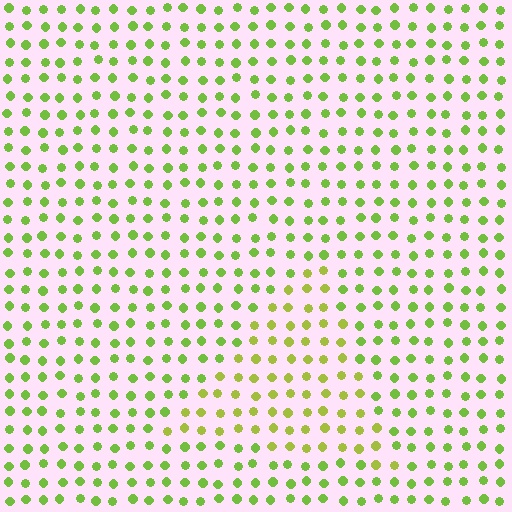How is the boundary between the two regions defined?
The boundary is defined purely by a slight shift in hue (about 23 degrees). Spacing, size, and orientation are identical on both sides.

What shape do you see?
I see a triangle.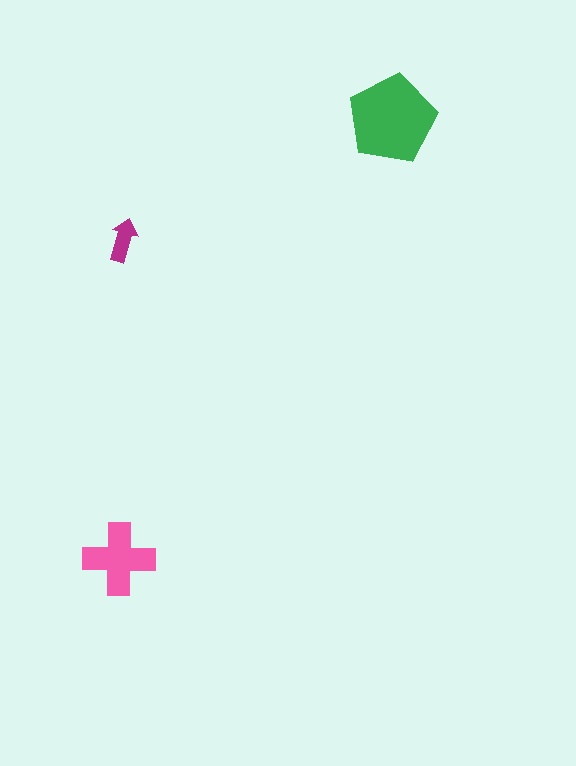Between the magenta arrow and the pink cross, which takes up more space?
The pink cross.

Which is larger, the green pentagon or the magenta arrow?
The green pentagon.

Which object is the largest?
The green pentagon.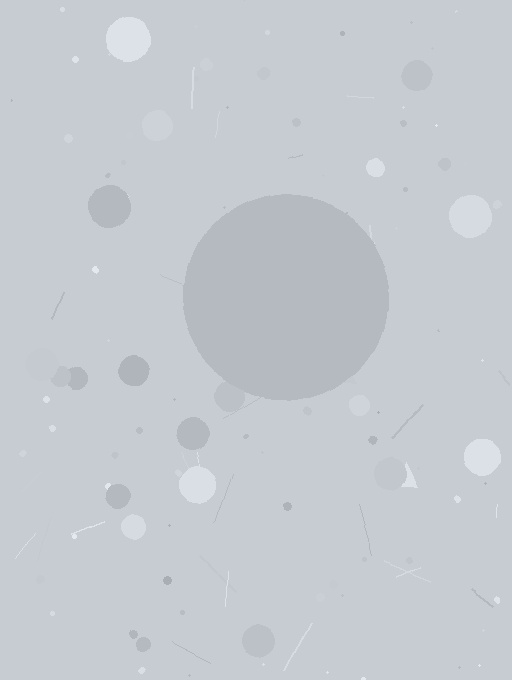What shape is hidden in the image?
A circle is hidden in the image.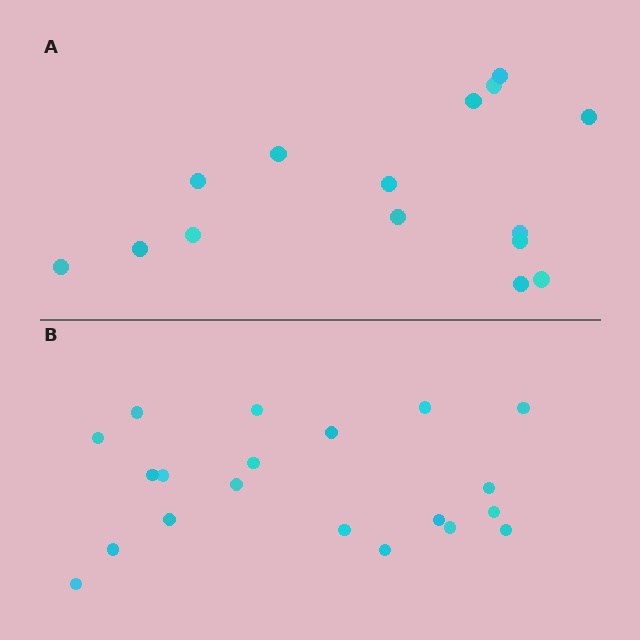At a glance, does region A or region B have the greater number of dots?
Region B (the bottom region) has more dots.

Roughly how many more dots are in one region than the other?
Region B has about 5 more dots than region A.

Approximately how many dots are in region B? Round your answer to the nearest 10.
About 20 dots.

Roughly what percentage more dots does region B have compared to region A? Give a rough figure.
About 35% more.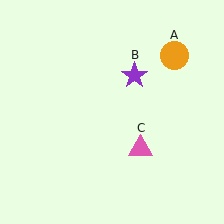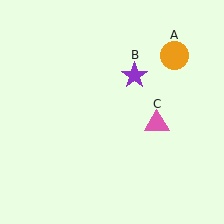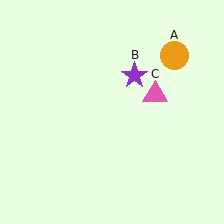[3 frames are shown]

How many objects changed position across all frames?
1 object changed position: pink triangle (object C).